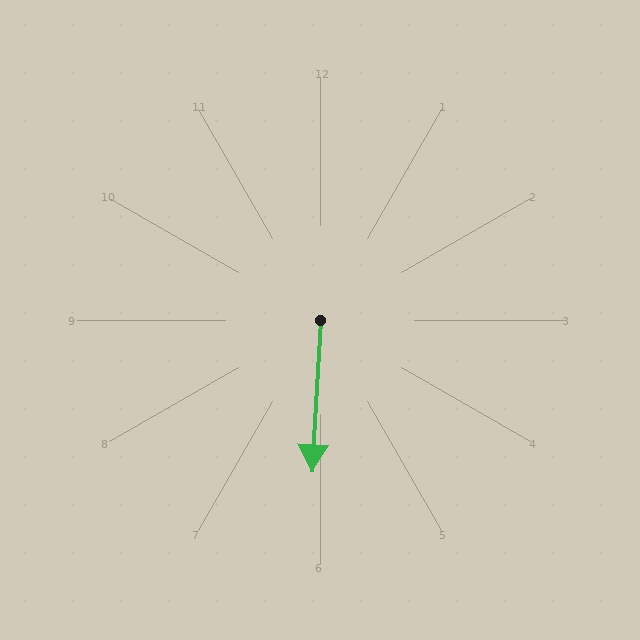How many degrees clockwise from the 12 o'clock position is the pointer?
Approximately 183 degrees.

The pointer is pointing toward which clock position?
Roughly 6 o'clock.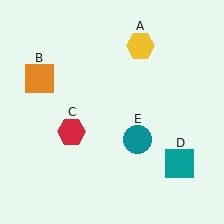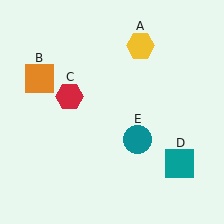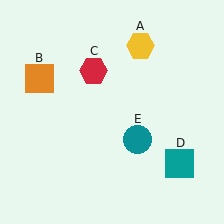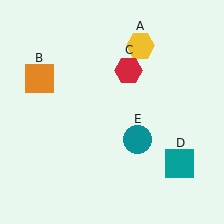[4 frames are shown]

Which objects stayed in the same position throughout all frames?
Yellow hexagon (object A) and orange square (object B) and teal square (object D) and teal circle (object E) remained stationary.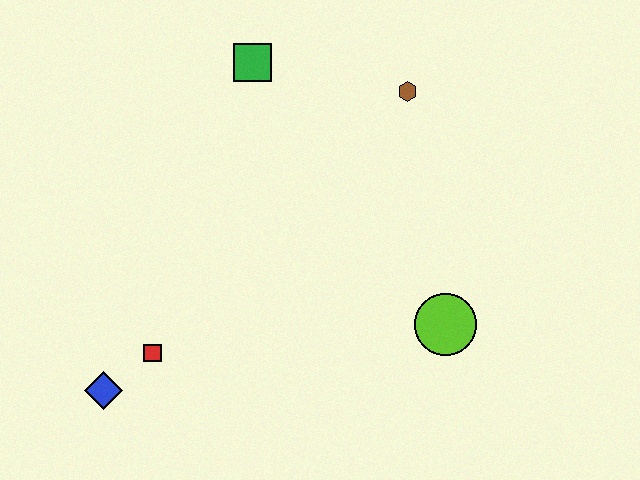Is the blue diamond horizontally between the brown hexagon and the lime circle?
No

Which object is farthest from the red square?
The brown hexagon is farthest from the red square.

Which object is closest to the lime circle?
The brown hexagon is closest to the lime circle.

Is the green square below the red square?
No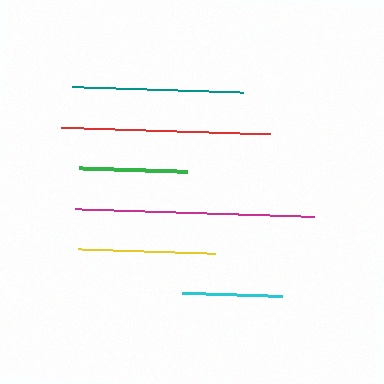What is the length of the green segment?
The green segment is approximately 108 pixels long.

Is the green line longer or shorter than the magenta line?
The magenta line is longer than the green line.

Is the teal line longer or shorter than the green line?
The teal line is longer than the green line.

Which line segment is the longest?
The magenta line is the longest at approximately 238 pixels.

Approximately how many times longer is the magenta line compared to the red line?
The magenta line is approximately 1.1 times the length of the red line.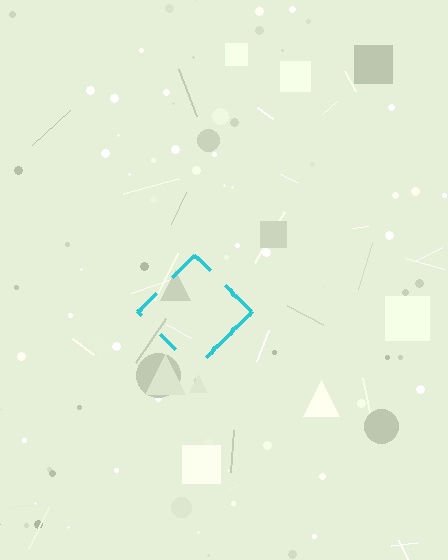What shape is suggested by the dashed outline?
The dashed outline suggests a diamond.